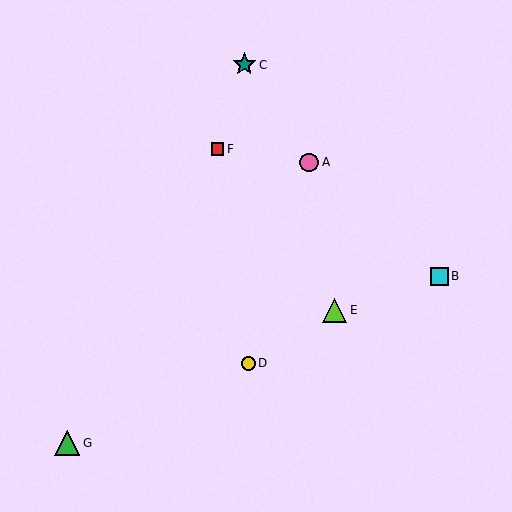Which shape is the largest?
The green triangle (labeled G) is the largest.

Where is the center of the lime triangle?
The center of the lime triangle is at (335, 310).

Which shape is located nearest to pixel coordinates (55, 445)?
The green triangle (labeled G) at (67, 443) is nearest to that location.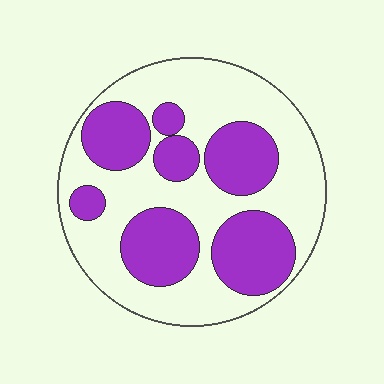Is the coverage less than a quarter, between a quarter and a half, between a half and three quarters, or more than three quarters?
Between a quarter and a half.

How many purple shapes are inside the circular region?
7.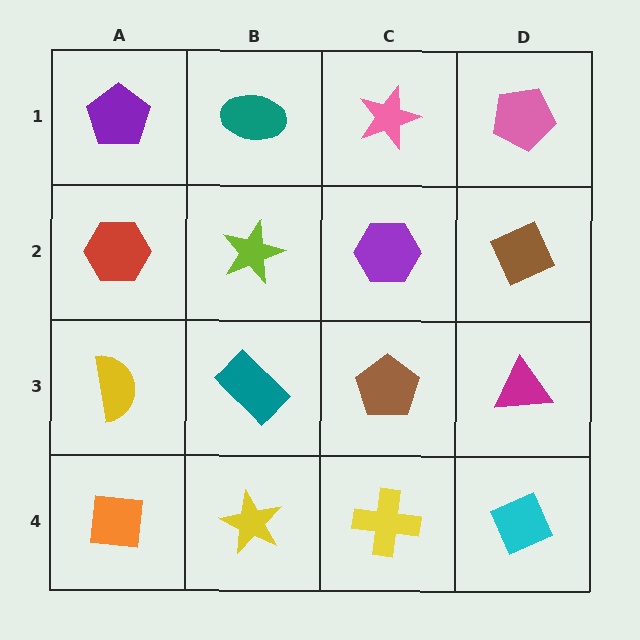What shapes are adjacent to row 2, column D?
A pink pentagon (row 1, column D), a magenta triangle (row 3, column D), a purple hexagon (row 2, column C).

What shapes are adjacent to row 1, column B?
A lime star (row 2, column B), a purple pentagon (row 1, column A), a pink star (row 1, column C).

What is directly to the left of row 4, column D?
A yellow cross.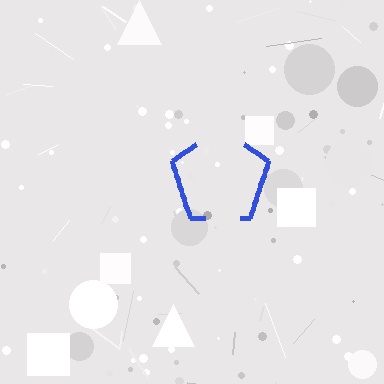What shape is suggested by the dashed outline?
The dashed outline suggests a pentagon.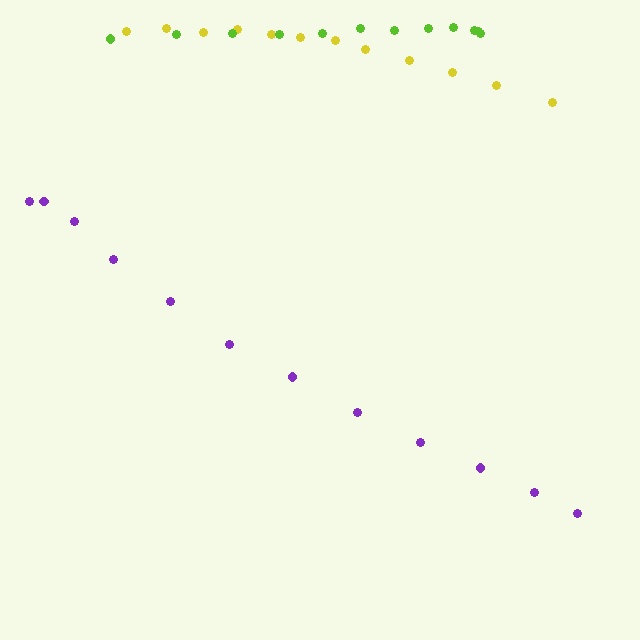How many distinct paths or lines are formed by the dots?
There are 3 distinct paths.